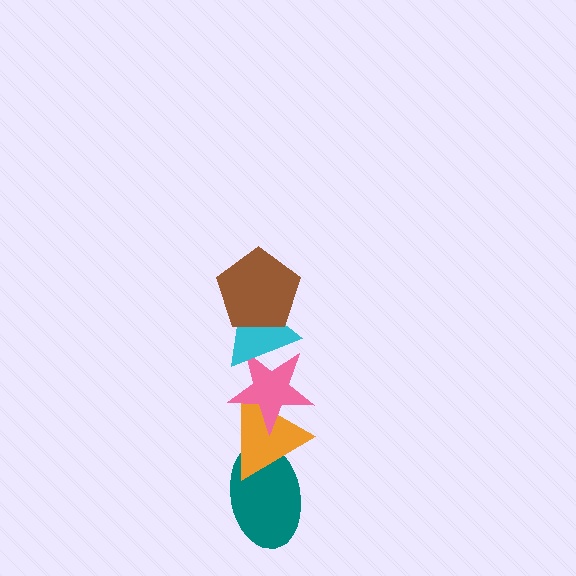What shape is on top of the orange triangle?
The pink star is on top of the orange triangle.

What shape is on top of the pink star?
The cyan triangle is on top of the pink star.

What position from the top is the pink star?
The pink star is 3rd from the top.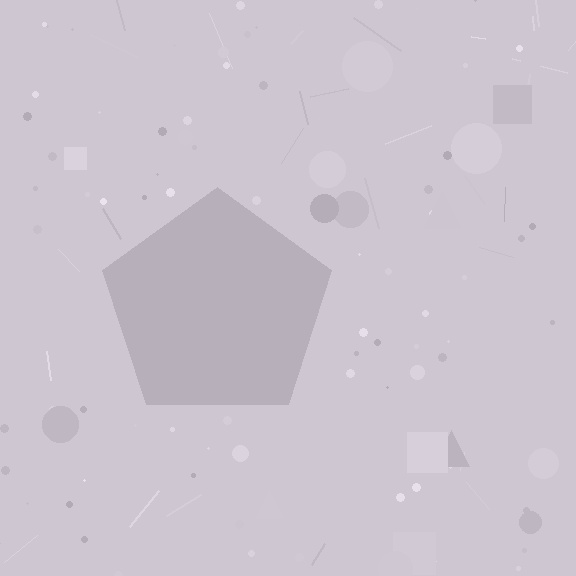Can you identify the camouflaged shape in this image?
The camouflaged shape is a pentagon.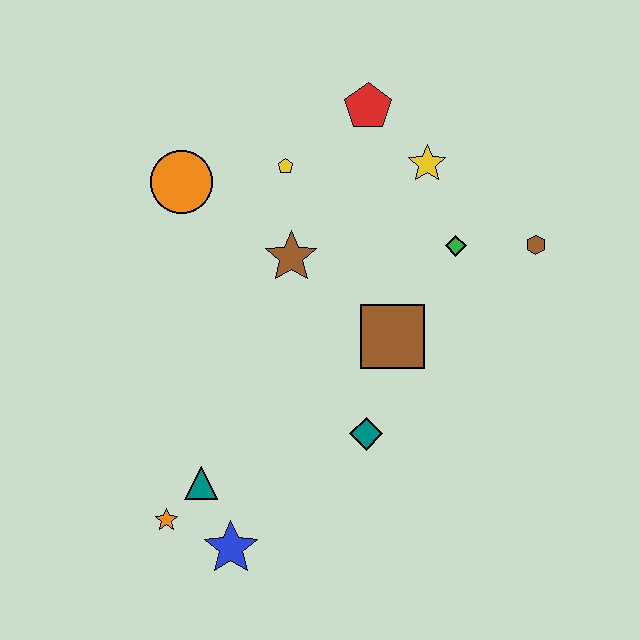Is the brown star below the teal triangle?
No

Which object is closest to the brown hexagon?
The green diamond is closest to the brown hexagon.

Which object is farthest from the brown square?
The orange star is farthest from the brown square.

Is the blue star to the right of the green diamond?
No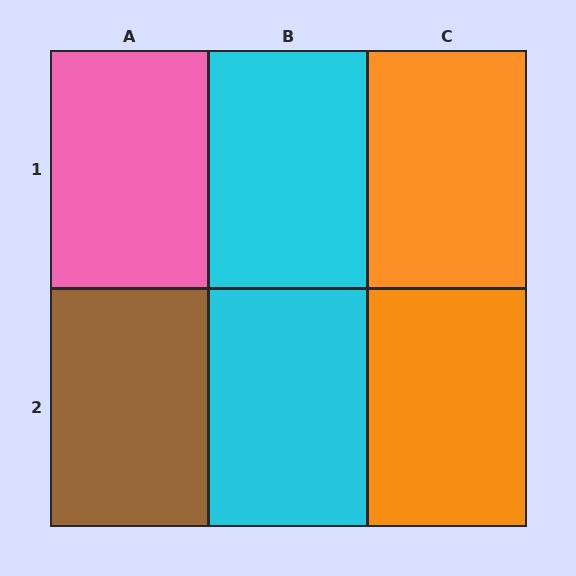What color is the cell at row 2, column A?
Brown.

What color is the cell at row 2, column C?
Orange.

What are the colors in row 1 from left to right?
Pink, cyan, orange.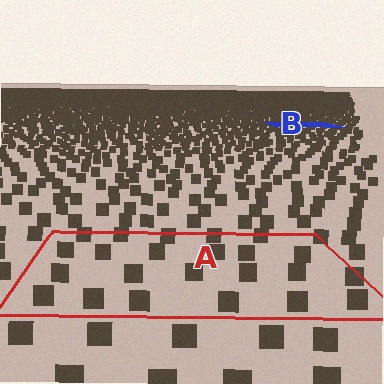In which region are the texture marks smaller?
The texture marks are smaller in region B, because it is farther away.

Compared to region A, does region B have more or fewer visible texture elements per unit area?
Region B has more texture elements per unit area — they are packed more densely because it is farther away.